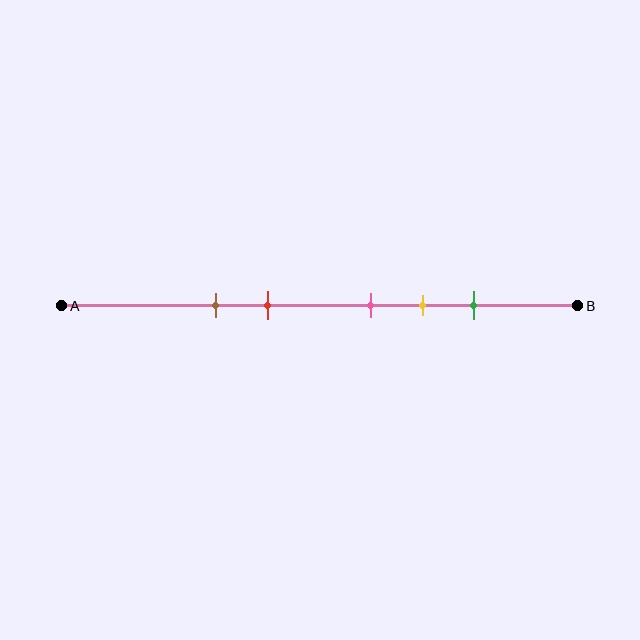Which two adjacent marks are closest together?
The pink and yellow marks are the closest adjacent pair.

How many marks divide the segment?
There are 5 marks dividing the segment.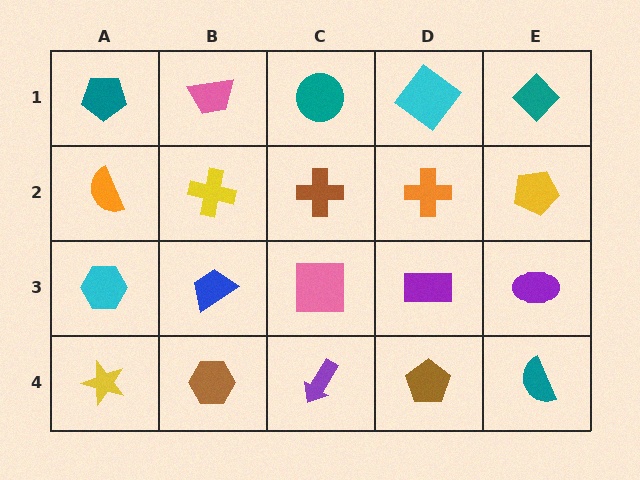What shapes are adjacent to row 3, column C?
A brown cross (row 2, column C), a purple arrow (row 4, column C), a blue trapezoid (row 3, column B), a purple rectangle (row 3, column D).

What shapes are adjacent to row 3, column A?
An orange semicircle (row 2, column A), a yellow star (row 4, column A), a blue trapezoid (row 3, column B).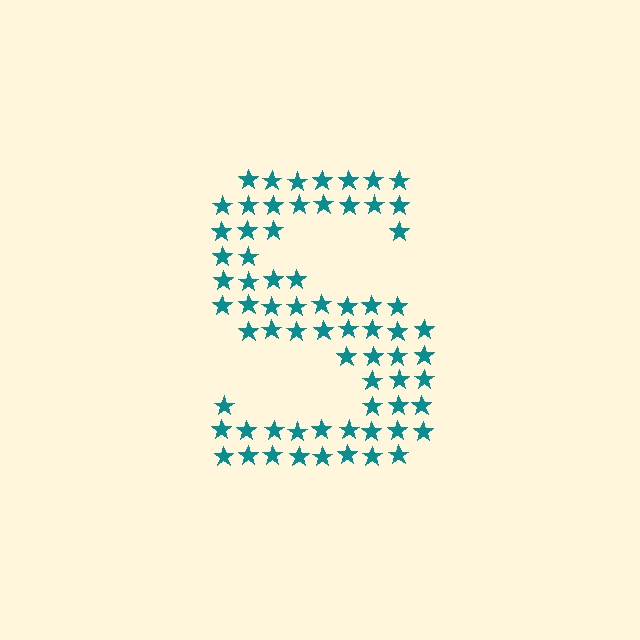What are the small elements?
The small elements are stars.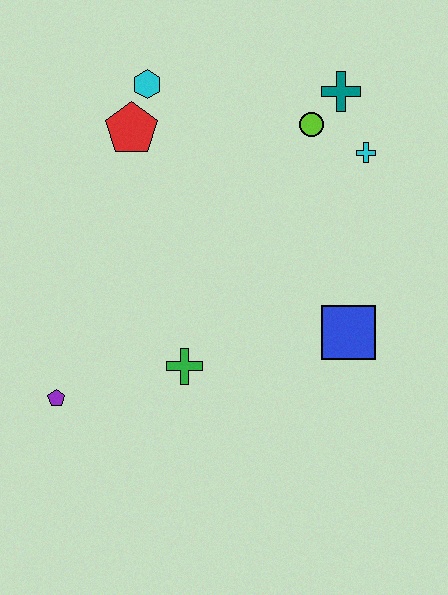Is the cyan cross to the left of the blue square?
No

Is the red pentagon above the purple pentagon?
Yes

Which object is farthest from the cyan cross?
The purple pentagon is farthest from the cyan cross.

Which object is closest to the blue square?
The green cross is closest to the blue square.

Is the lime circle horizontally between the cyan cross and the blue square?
No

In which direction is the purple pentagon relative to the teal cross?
The purple pentagon is below the teal cross.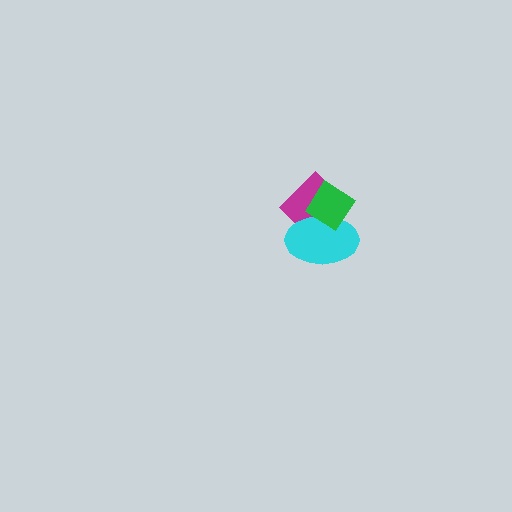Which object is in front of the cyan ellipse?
The green diamond is in front of the cyan ellipse.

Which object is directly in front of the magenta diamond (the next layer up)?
The cyan ellipse is directly in front of the magenta diamond.